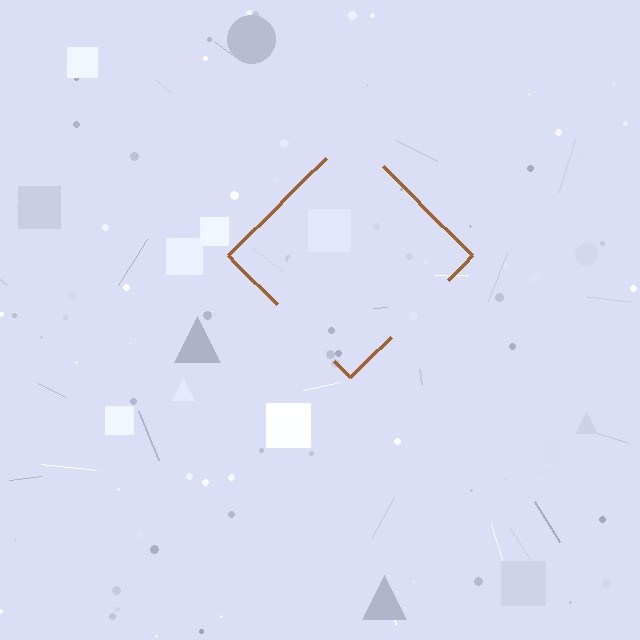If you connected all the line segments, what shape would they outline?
They would outline a diamond.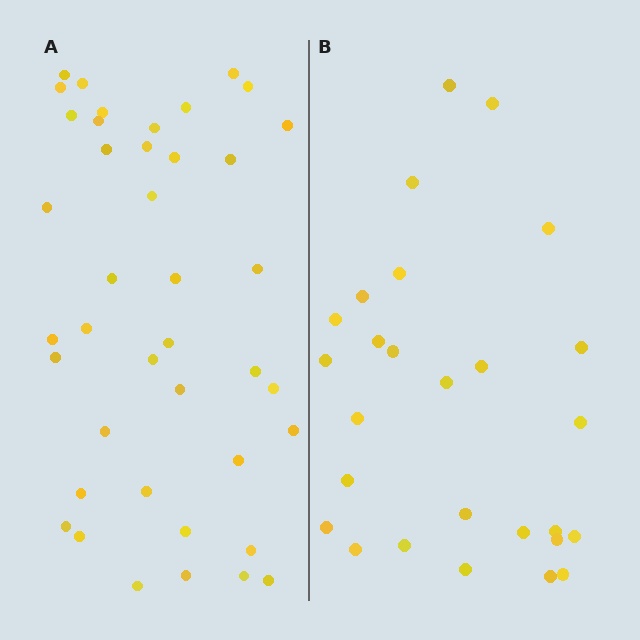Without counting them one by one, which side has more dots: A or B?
Region A (the left region) has more dots.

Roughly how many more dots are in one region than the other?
Region A has approximately 15 more dots than region B.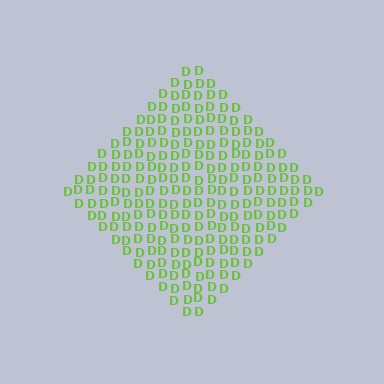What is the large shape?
The large shape is a diamond.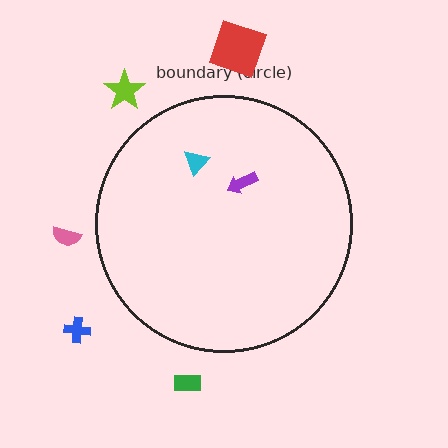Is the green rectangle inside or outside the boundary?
Outside.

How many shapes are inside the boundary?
2 inside, 5 outside.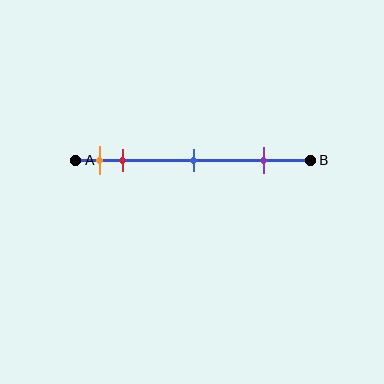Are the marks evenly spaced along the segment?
No, the marks are not evenly spaced.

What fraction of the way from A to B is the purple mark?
The purple mark is approximately 80% (0.8) of the way from A to B.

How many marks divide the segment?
There are 4 marks dividing the segment.